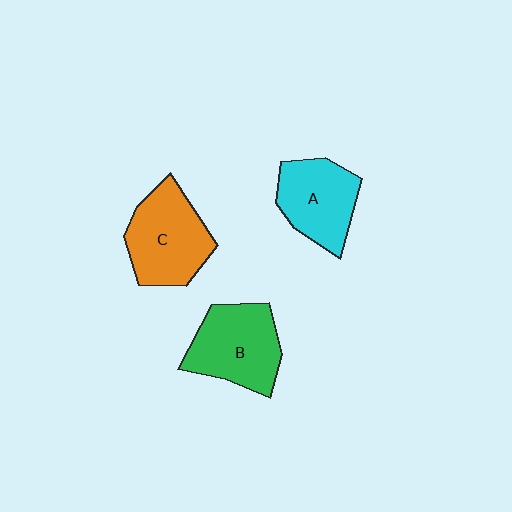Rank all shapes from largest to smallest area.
From largest to smallest: C (orange), B (green), A (cyan).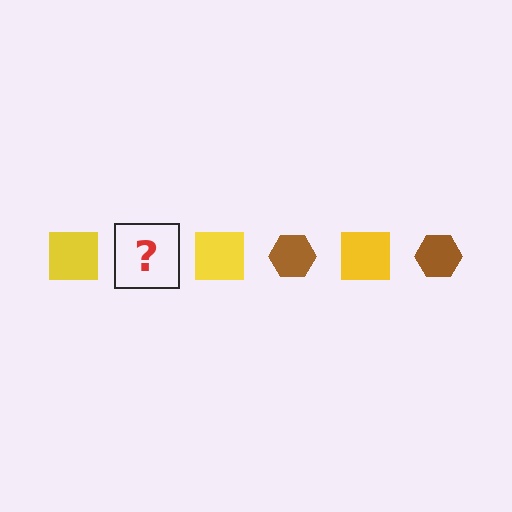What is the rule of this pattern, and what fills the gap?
The rule is that the pattern alternates between yellow square and brown hexagon. The gap should be filled with a brown hexagon.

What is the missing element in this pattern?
The missing element is a brown hexagon.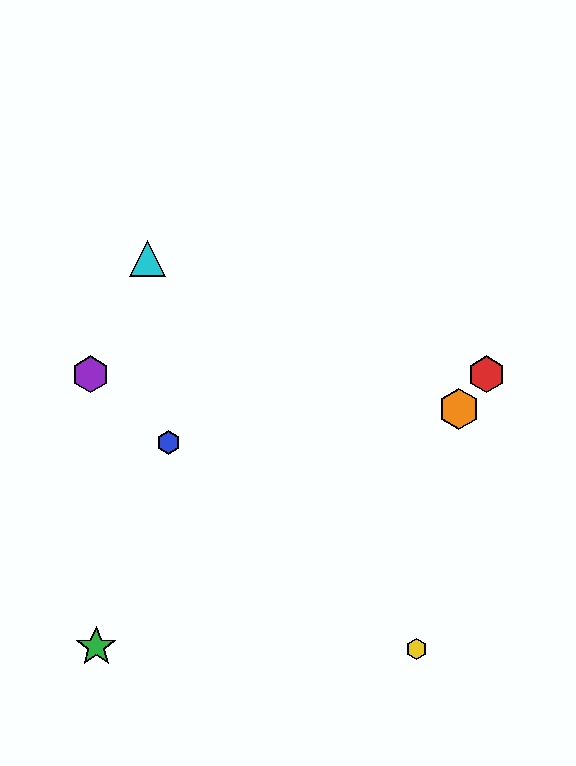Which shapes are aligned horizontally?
The red hexagon, the purple hexagon are aligned horizontally.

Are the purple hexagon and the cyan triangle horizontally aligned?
No, the purple hexagon is at y≈374 and the cyan triangle is at y≈259.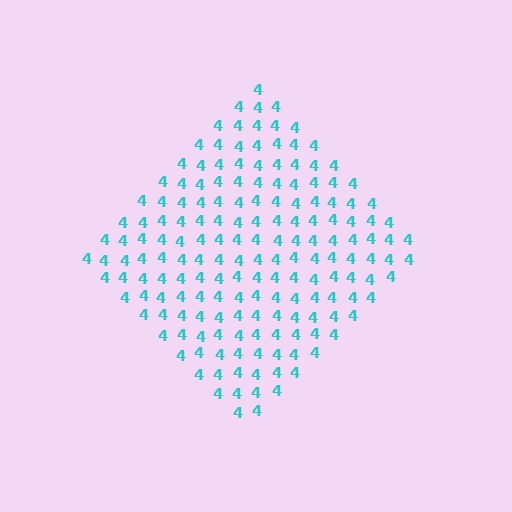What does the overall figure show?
The overall figure shows a diamond.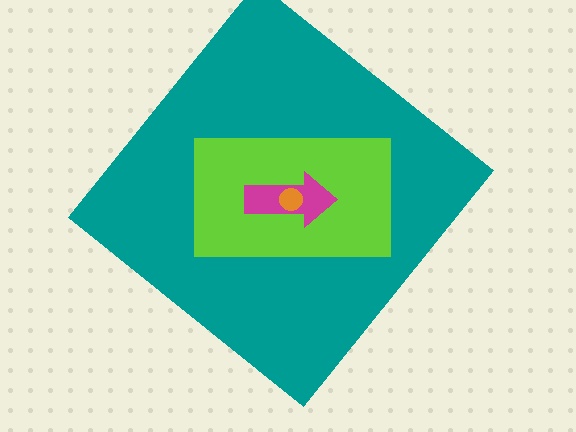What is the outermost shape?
The teal diamond.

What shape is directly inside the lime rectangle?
The magenta arrow.